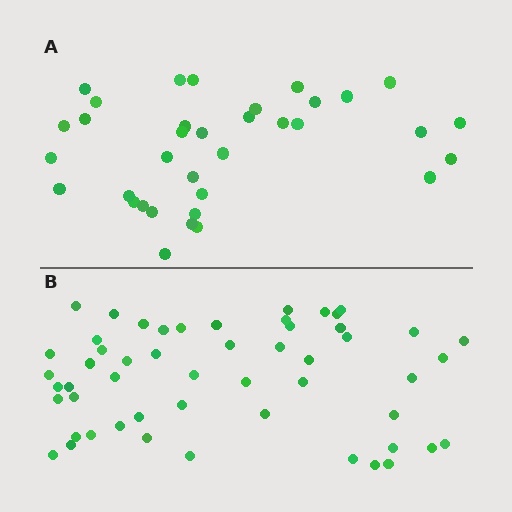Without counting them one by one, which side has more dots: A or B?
Region B (the bottom region) has more dots.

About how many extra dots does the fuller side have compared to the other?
Region B has approximately 20 more dots than region A.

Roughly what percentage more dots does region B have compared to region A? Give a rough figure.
About 50% more.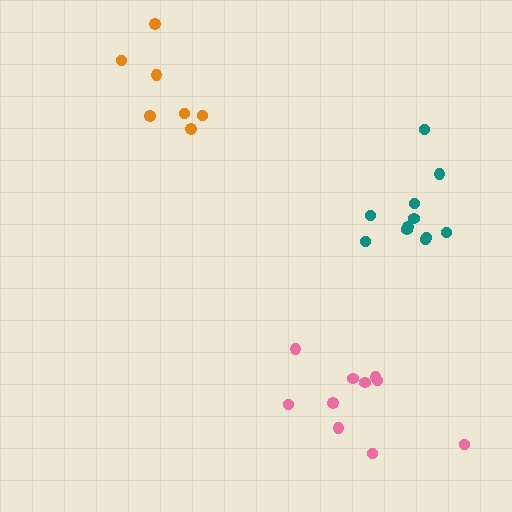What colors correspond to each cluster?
The clusters are colored: teal, orange, pink.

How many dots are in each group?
Group 1: 11 dots, Group 2: 7 dots, Group 3: 10 dots (28 total).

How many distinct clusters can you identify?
There are 3 distinct clusters.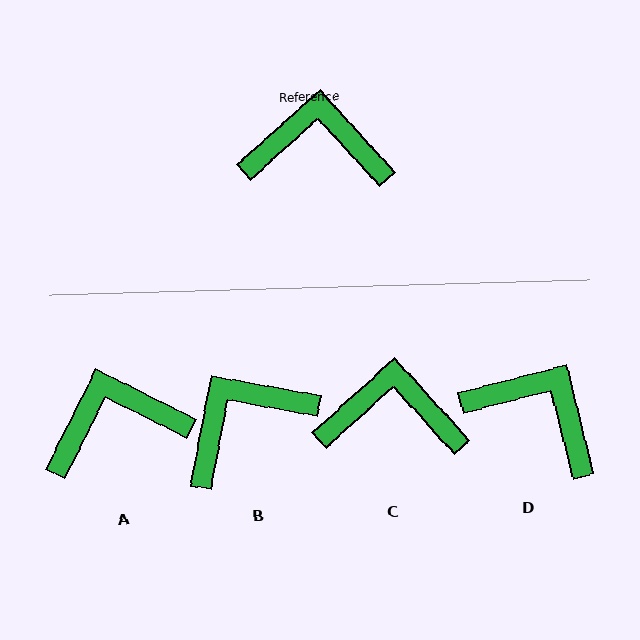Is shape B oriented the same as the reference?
No, it is off by about 38 degrees.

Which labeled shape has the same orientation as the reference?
C.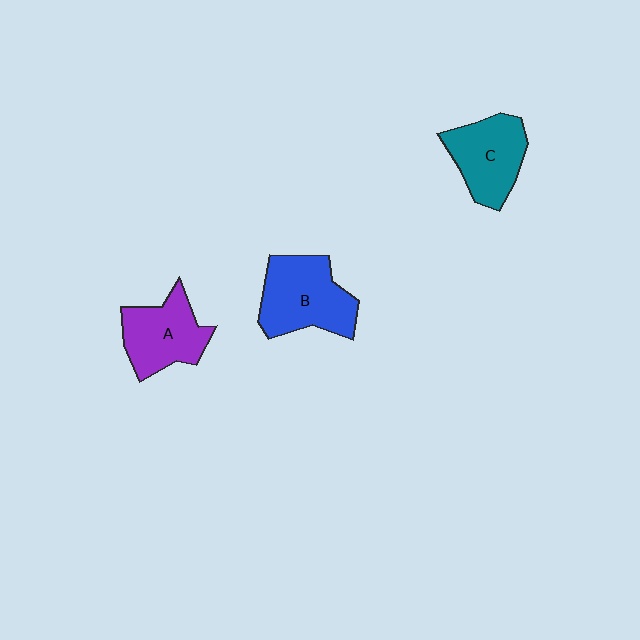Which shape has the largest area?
Shape B (blue).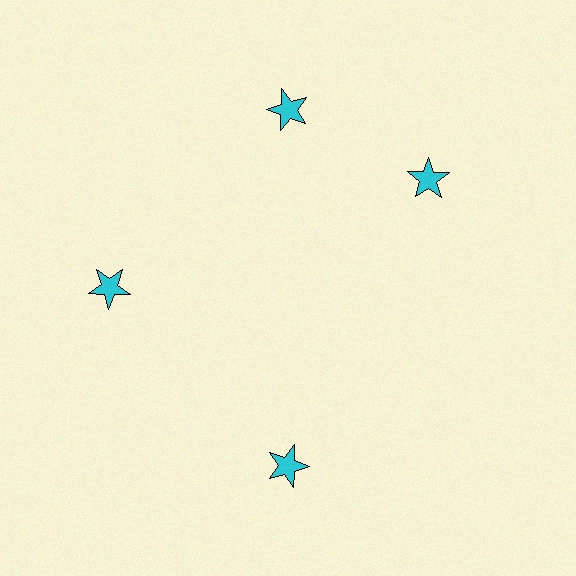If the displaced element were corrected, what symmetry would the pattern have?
It would have 4-fold rotational symmetry — the pattern would map onto itself every 90 degrees.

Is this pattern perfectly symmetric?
No. The 4 cyan stars are arranged in a ring, but one element near the 3 o'clock position is rotated out of alignment along the ring, breaking the 4-fold rotational symmetry.